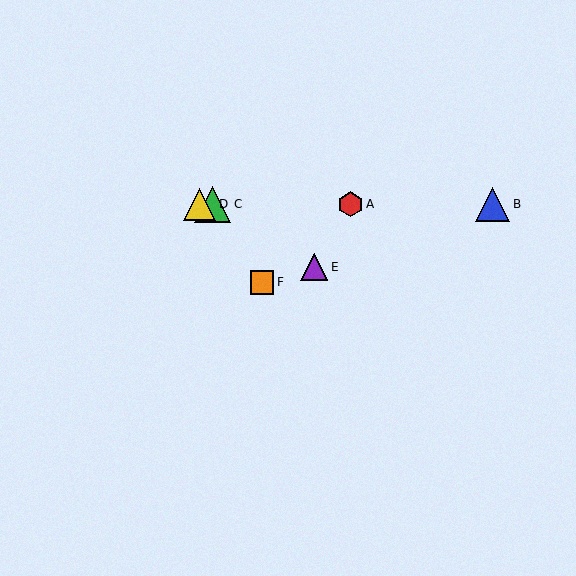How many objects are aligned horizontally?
4 objects (A, B, C, D) are aligned horizontally.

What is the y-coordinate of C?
Object C is at y≈204.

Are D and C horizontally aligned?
Yes, both are at y≈204.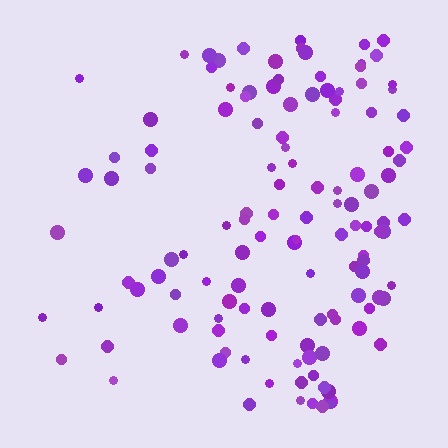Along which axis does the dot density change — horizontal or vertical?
Horizontal.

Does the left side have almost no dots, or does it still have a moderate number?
Still a moderate number, just noticeably fewer than the right.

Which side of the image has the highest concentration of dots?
The right.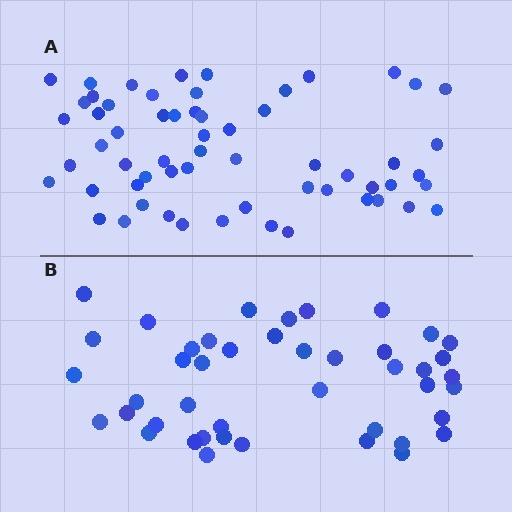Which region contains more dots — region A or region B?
Region A (the top region) has more dots.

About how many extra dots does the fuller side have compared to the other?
Region A has approximately 15 more dots than region B.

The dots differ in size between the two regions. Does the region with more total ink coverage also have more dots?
No. Region B has more total ink coverage because its dots are larger, but region A actually contains more individual dots. Total area can be misleading — the number of items is what matters here.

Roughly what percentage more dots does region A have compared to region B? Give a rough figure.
About 35% more.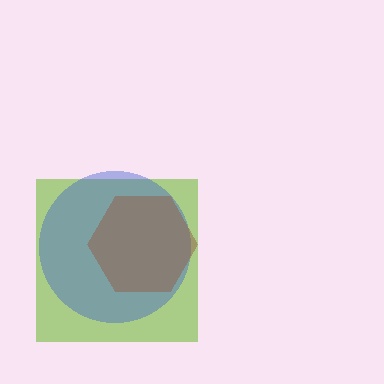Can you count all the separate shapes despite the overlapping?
Yes, there are 3 separate shapes.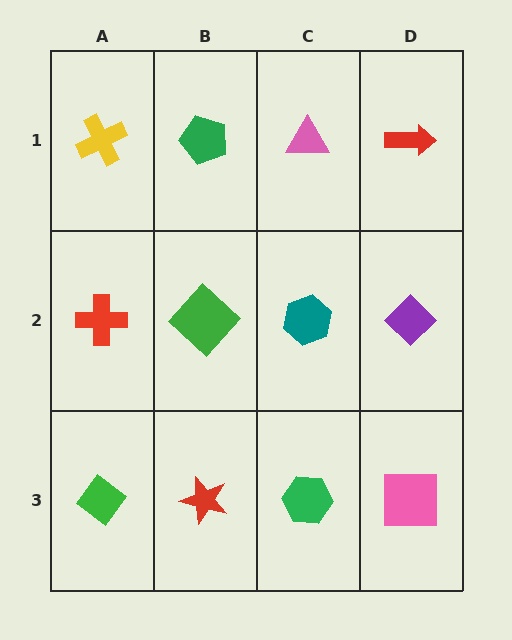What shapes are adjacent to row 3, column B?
A green diamond (row 2, column B), a green diamond (row 3, column A), a green hexagon (row 3, column C).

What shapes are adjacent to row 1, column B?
A green diamond (row 2, column B), a yellow cross (row 1, column A), a pink triangle (row 1, column C).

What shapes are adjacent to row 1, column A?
A red cross (row 2, column A), a green pentagon (row 1, column B).